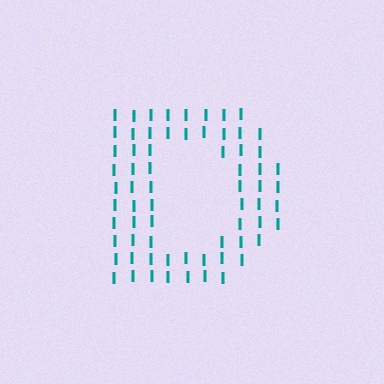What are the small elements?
The small elements are letter I's.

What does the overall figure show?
The overall figure shows the letter D.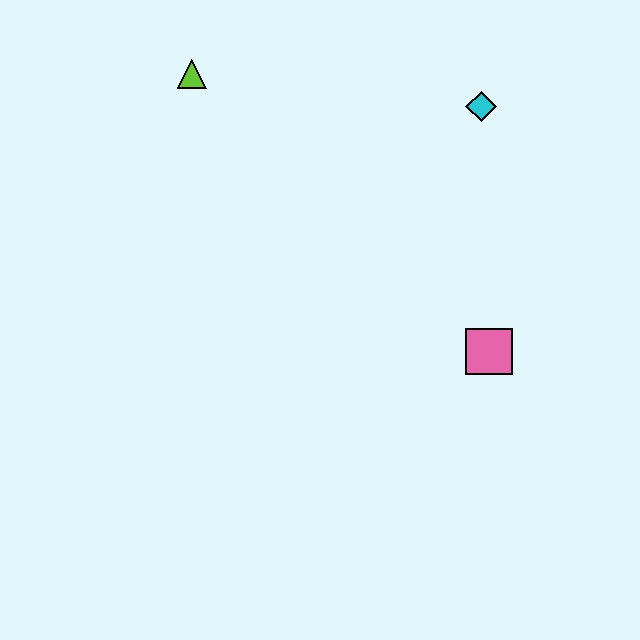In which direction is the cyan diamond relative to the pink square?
The cyan diamond is above the pink square.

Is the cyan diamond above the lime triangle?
No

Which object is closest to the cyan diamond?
The pink square is closest to the cyan diamond.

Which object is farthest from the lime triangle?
The pink square is farthest from the lime triangle.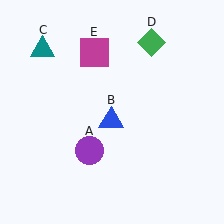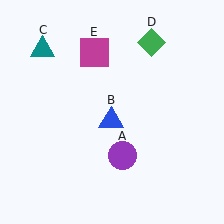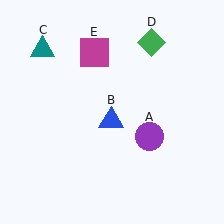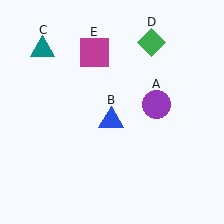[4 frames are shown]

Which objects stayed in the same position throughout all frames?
Blue triangle (object B) and teal triangle (object C) and green diamond (object D) and magenta square (object E) remained stationary.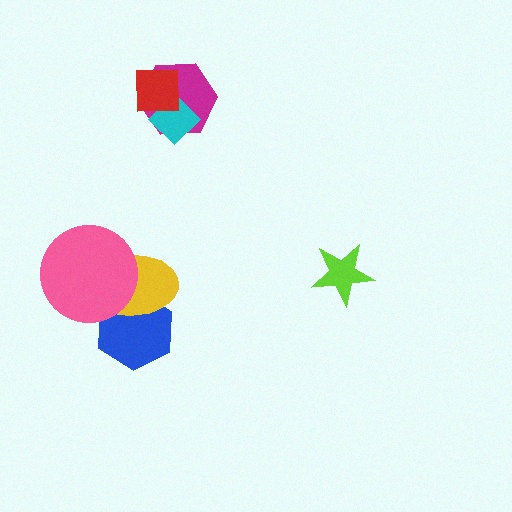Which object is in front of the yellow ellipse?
The pink circle is in front of the yellow ellipse.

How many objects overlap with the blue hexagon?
2 objects overlap with the blue hexagon.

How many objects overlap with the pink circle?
2 objects overlap with the pink circle.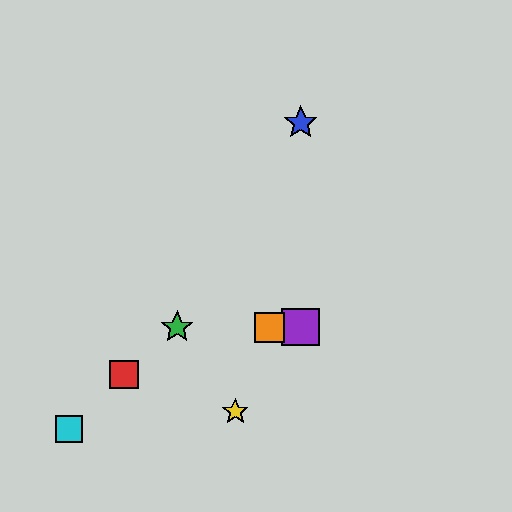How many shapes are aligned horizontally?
3 shapes (the green star, the purple square, the orange square) are aligned horizontally.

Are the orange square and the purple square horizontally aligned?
Yes, both are at y≈327.